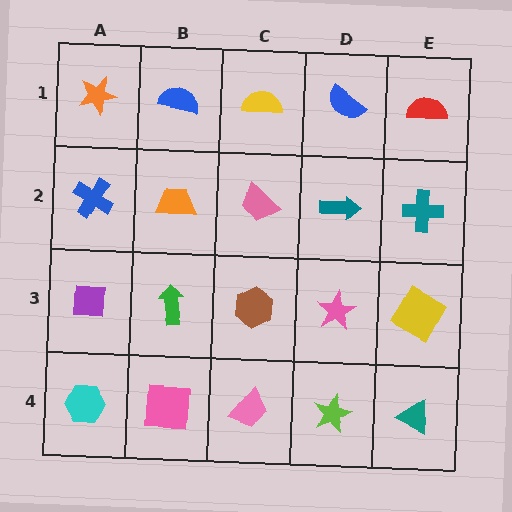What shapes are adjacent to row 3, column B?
An orange trapezoid (row 2, column B), a pink square (row 4, column B), a purple square (row 3, column A), a brown hexagon (row 3, column C).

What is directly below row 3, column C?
A pink trapezoid.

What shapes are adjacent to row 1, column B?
An orange trapezoid (row 2, column B), an orange star (row 1, column A), a yellow semicircle (row 1, column C).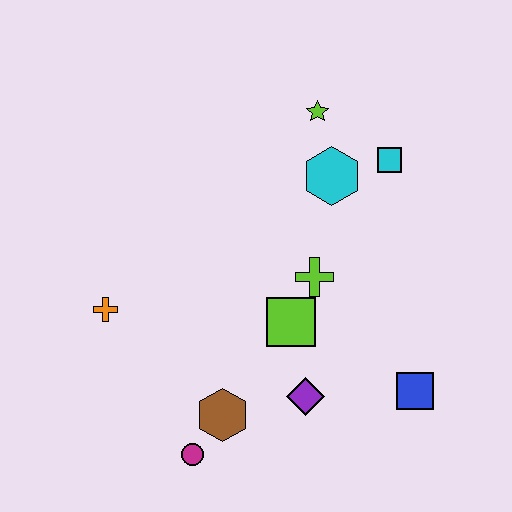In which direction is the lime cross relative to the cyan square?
The lime cross is below the cyan square.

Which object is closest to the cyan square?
The cyan hexagon is closest to the cyan square.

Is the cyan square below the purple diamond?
No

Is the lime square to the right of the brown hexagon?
Yes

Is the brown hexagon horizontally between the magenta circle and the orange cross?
No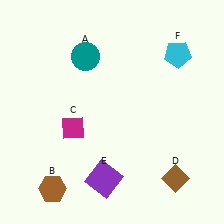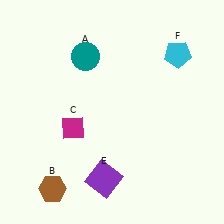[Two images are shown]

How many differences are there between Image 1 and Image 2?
There is 1 difference between the two images.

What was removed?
The brown diamond (D) was removed in Image 2.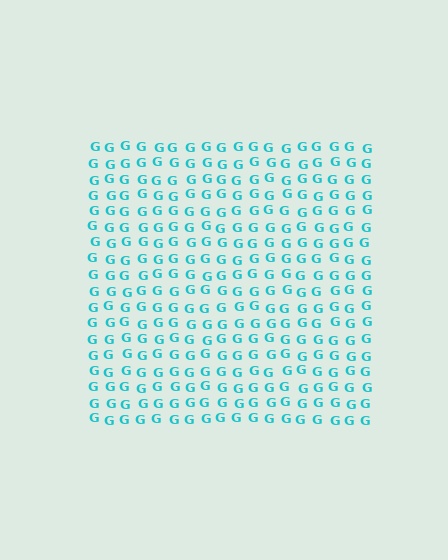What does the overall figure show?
The overall figure shows a square.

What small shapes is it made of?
It is made of small letter G's.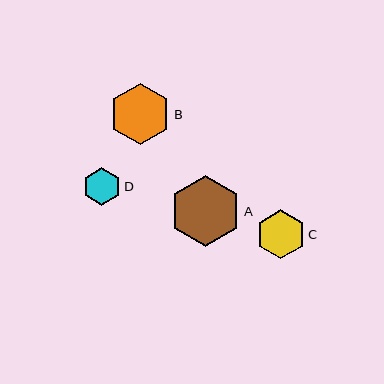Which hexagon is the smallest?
Hexagon D is the smallest with a size of approximately 37 pixels.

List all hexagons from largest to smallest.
From largest to smallest: A, B, C, D.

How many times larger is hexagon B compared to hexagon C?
Hexagon B is approximately 1.2 times the size of hexagon C.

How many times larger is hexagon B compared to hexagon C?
Hexagon B is approximately 1.2 times the size of hexagon C.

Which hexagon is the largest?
Hexagon A is the largest with a size of approximately 71 pixels.